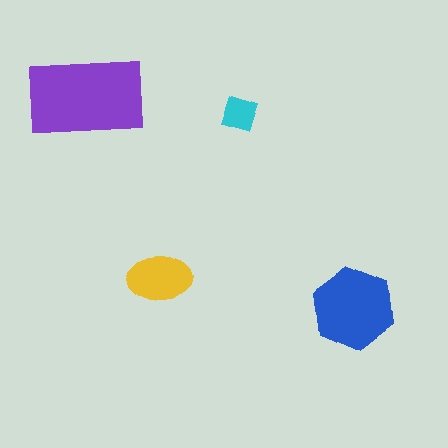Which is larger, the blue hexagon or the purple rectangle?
The purple rectangle.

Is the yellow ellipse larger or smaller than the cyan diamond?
Larger.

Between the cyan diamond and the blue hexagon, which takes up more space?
The blue hexagon.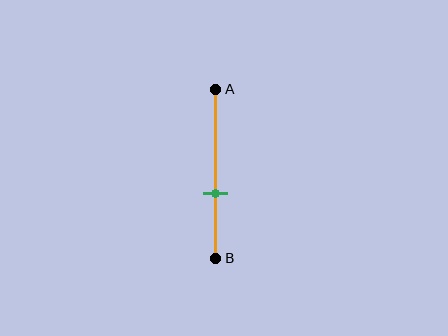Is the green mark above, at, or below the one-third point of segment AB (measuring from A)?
The green mark is below the one-third point of segment AB.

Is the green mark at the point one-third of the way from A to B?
No, the mark is at about 60% from A, not at the 33% one-third point.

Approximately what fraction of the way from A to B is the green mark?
The green mark is approximately 60% of the way from A to B.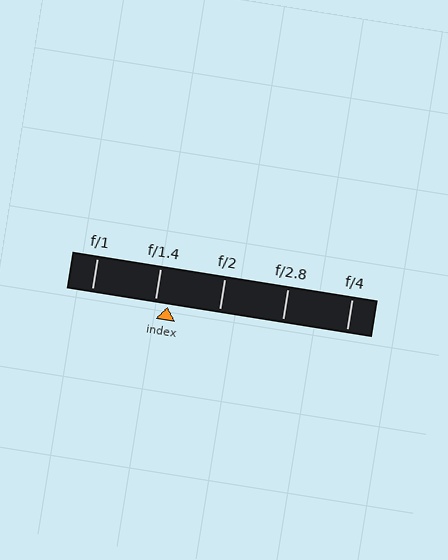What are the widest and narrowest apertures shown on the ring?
The widest aperture shown is f/1 and the narrowest is f/4.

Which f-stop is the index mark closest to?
The index mark is closest to f/1.4.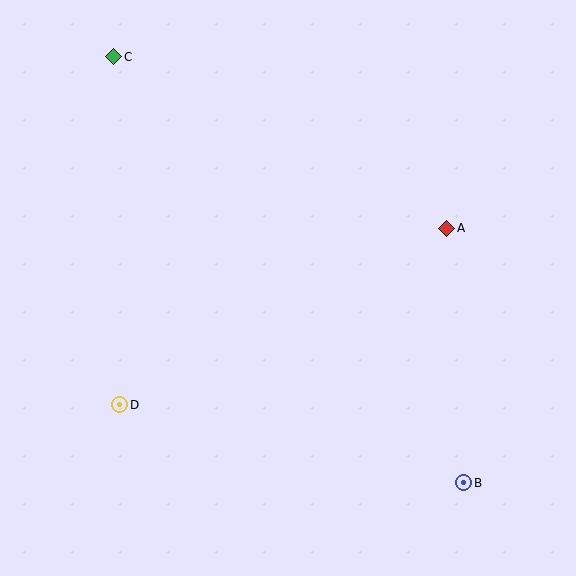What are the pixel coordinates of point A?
Point A is at (447, 228).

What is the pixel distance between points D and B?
The distance between D and B is 353 pixels.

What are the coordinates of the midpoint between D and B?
The midpoint between D and B is at (292, 444).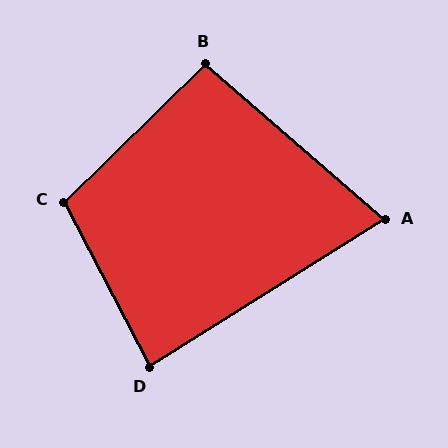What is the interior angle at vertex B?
Approximately 95 degrees (approximately right).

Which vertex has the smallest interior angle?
A, at approximately 73 degrees.